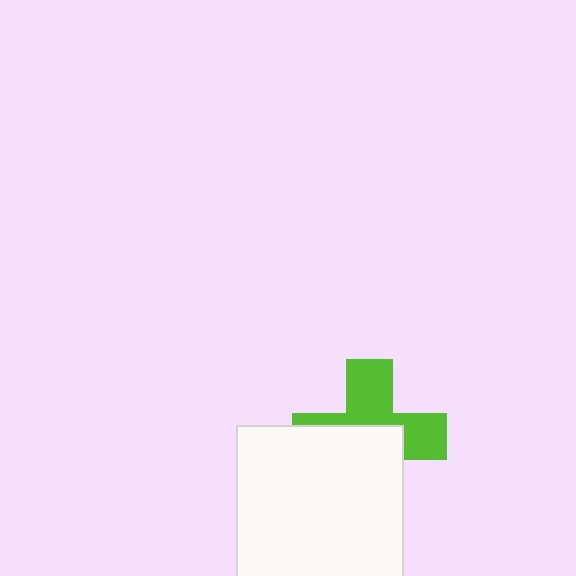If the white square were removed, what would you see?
You would see the complete lime cross.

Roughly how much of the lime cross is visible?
About half of it is visible (roughly 48%).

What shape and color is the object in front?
The object in front is a white square.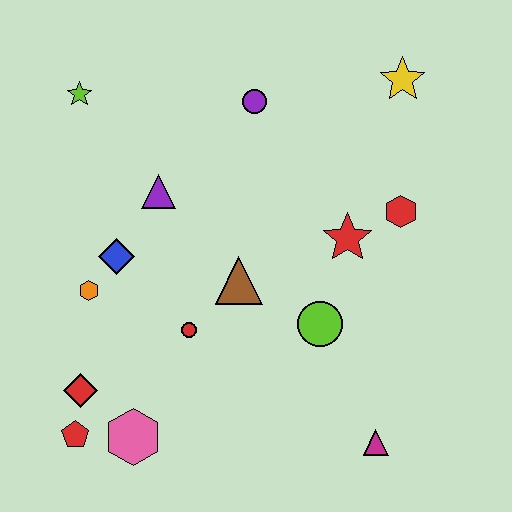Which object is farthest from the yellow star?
The red pentagon is farthest from the yellow star.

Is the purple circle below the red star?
No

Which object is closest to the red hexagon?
The red star is closest to the red hexagon.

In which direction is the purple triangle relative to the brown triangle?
The purple triangle is above the brown triangle.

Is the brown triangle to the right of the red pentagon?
Yes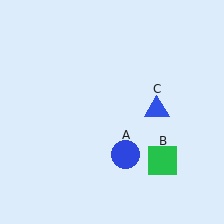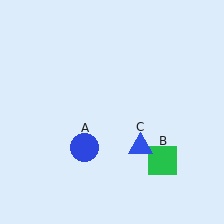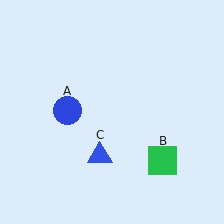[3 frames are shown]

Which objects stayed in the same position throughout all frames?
Green square (object B) remained stationary.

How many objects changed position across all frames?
2 objects changed position: blue circle (object A), blue triangle (object C).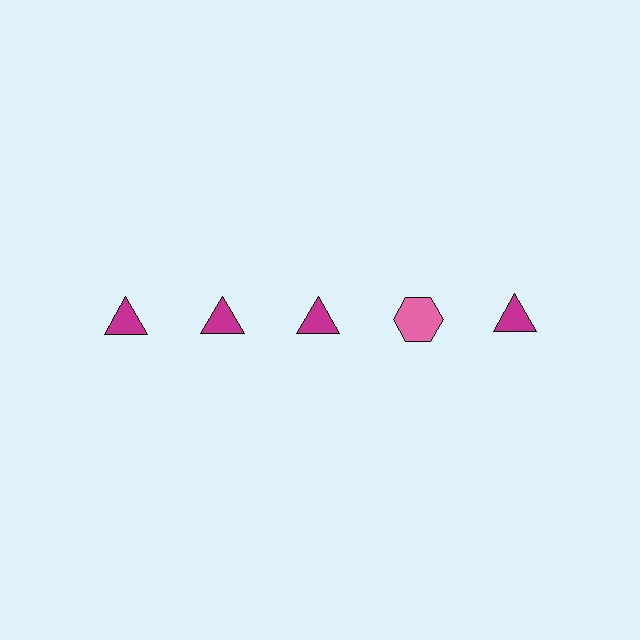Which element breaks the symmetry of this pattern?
The pink hexagon in the top row, second from right column breaks the symmetry. All other shapes are magenta triangles.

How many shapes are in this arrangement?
There are 5 shapes arranged in a grid pattern.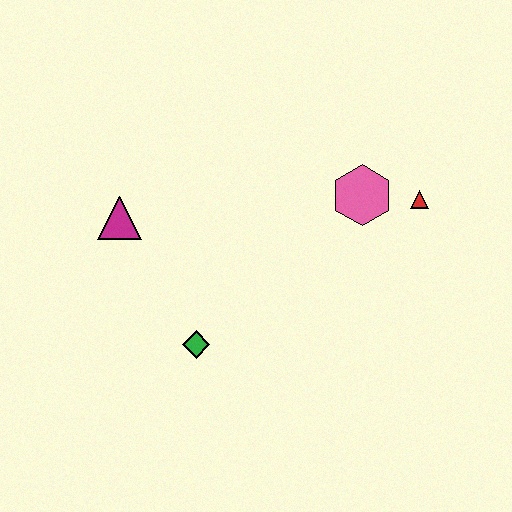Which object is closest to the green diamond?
The magenta triangle is closest to the green diamond.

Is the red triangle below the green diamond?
No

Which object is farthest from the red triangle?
The magenta triangle is farthest from the red triangle.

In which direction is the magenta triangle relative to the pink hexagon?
The magenta triangle is to the left of the pink hexagon.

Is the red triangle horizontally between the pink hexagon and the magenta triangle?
No